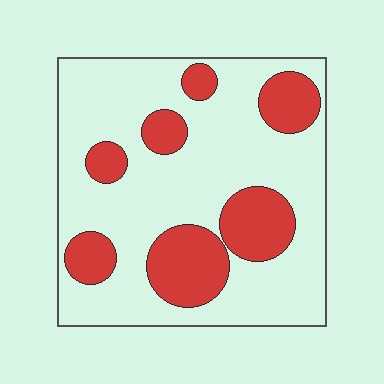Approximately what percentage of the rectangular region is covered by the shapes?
Approximately 25%.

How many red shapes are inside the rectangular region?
7.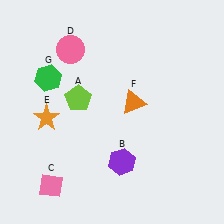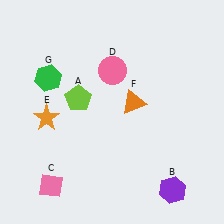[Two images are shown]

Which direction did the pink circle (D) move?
The pink circle (D) moved right.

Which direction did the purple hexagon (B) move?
The purple hexagon (B) moved right.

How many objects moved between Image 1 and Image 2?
2 objects moved between the two images.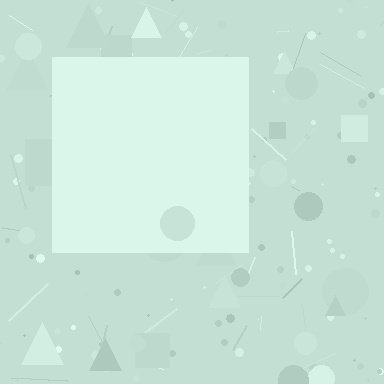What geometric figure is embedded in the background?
A square is embedded in the background.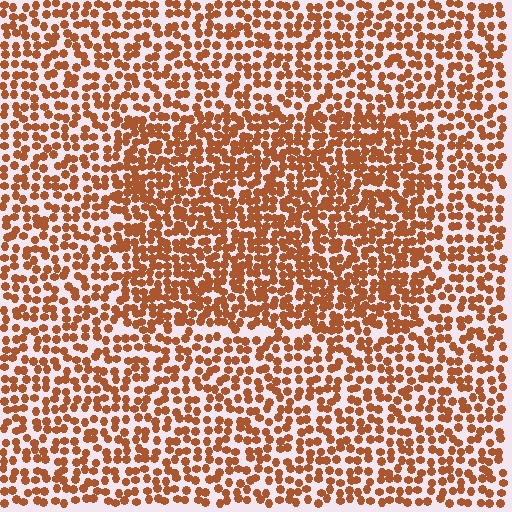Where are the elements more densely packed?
The elements are more densely packed inside the rectangle boundary.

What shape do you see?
I see a rectangle.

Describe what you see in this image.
The image contains small brown elements arranged at two different densities. A rectangle-shaped region is visible where the elements are more densely packed than the surrounding area.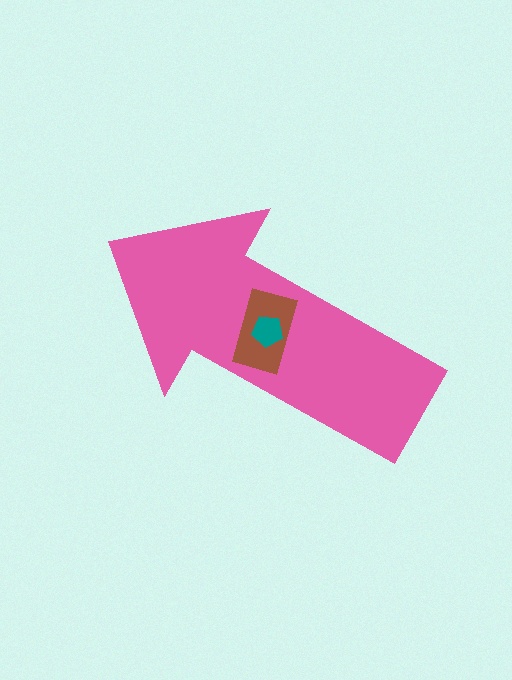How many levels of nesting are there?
3.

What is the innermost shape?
The teal pentagon.